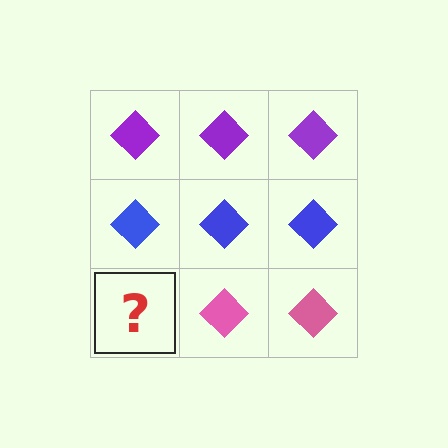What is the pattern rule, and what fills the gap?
The rule is that each row has a consistent color. The gap should be filled with a pink diamond.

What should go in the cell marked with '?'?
The missing cell should contain a pink diamond.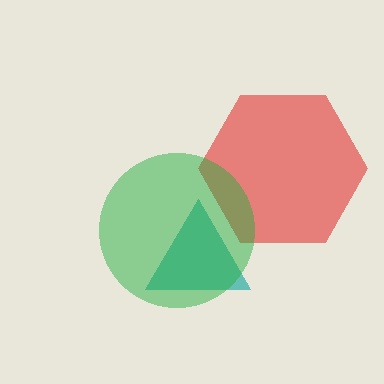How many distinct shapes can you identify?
There are 3 distinct shapes: a teal triangle, a red hexagon, a green circle.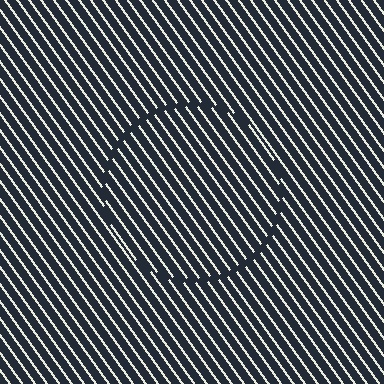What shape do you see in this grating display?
An illusory circle. The interior of the shape contains the same grating, shifted by half a period — the contour is defined by the phase discontinuity where line-ends from the inner and outer gratings abut.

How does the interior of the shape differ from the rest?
The interior of the shape contains the same grating, shifted by half a period — the contour is defined by the phase discontinuity where line-ends from the inner and outer gratings abut.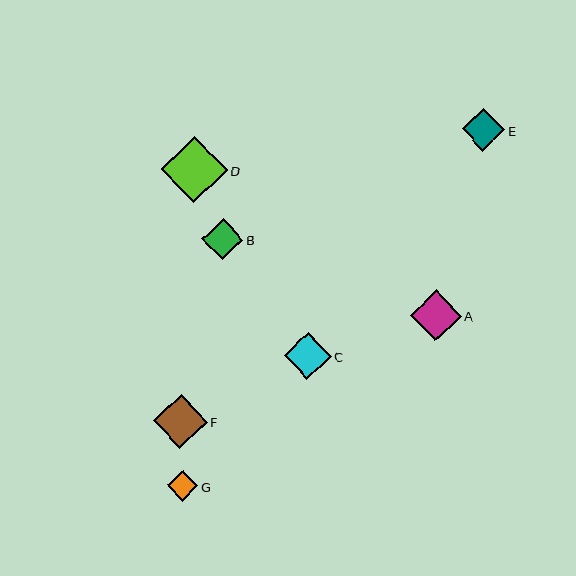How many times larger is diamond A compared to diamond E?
Diamond A is approximately 1.2 times the size of diamond E.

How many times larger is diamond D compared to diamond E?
Diamond D is approximately 1.6 times the size of diamond E.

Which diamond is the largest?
Diamond D is the largest with a size of approximately 66 pixels.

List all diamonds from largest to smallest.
From largest to smallest: D, F, A, C, E, B, G.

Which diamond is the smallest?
Diamond G is the smallest with a size of approximately 31 pixels.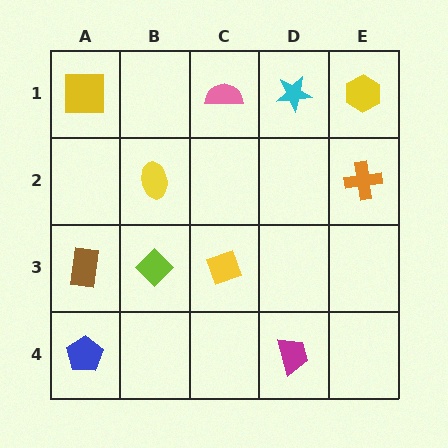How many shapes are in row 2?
2 shapes.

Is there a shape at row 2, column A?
No, that cell is empty.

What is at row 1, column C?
A pink semicircle.